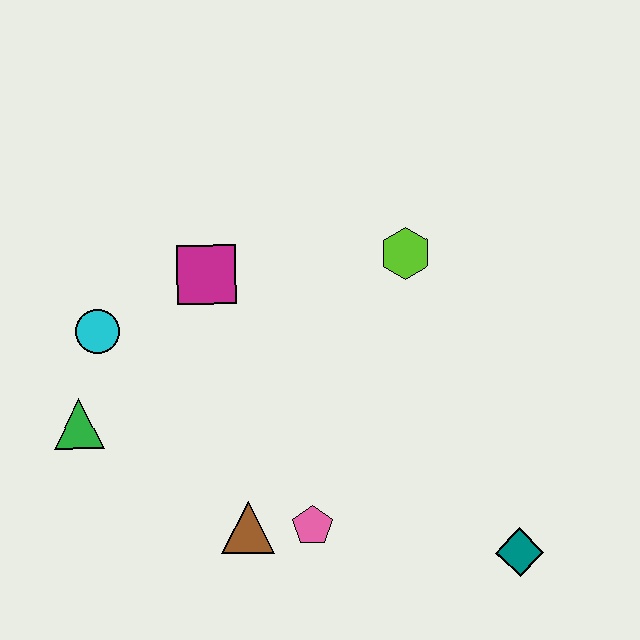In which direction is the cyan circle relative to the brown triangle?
The cyan circle is above the brown triangle.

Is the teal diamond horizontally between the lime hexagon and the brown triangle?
No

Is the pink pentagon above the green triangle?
No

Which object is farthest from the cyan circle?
The teal diamond is farthest from the cyan circle.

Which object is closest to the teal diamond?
The pink pentagon is closest to the teal diamond.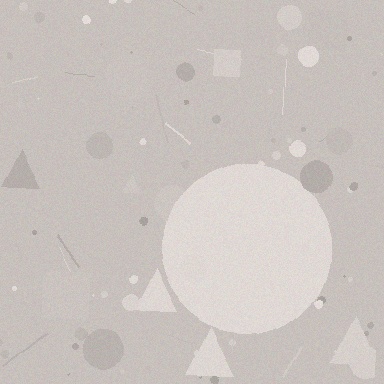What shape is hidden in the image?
A circle is hidden in the image.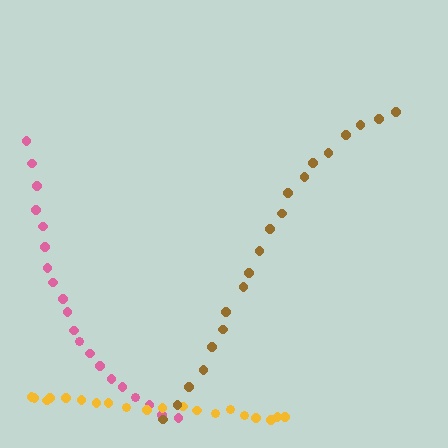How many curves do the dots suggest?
There are 3 distinct paths.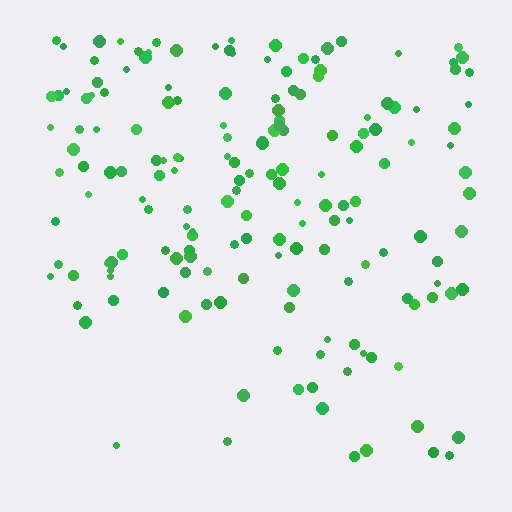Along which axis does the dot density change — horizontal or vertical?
Vertical.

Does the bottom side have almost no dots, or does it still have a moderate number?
Still a moderate number, just noticeably fewer than the top.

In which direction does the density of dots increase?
From bottom to top, with the top side densest.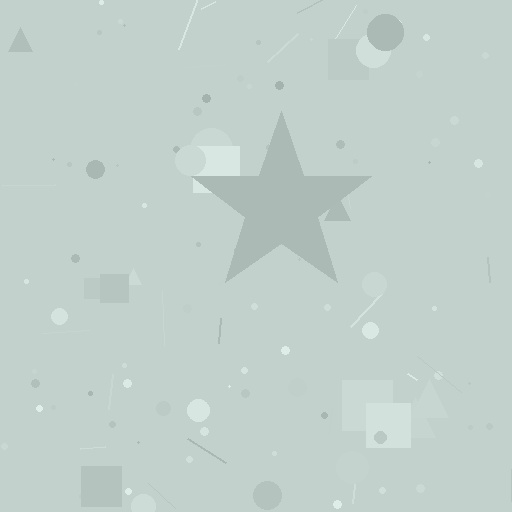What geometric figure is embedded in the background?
A star is embedded in the background.